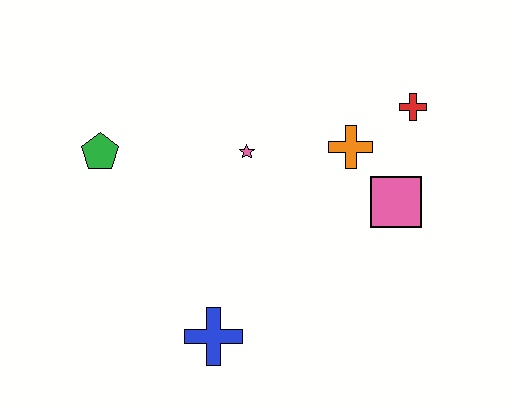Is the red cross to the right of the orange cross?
Yes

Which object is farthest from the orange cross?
The green pentagon is farthest from the orange cross.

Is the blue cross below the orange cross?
Yes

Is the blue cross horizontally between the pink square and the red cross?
No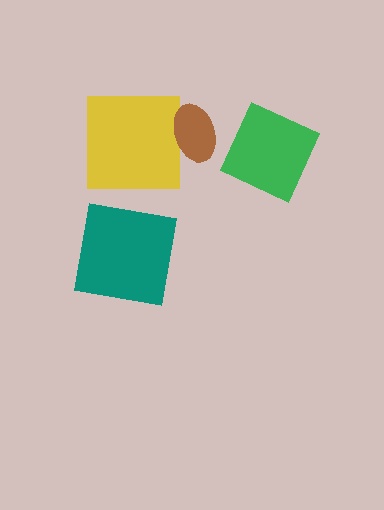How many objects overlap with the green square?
0 objects overlap with the green square.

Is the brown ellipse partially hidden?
No, no other shape covers it.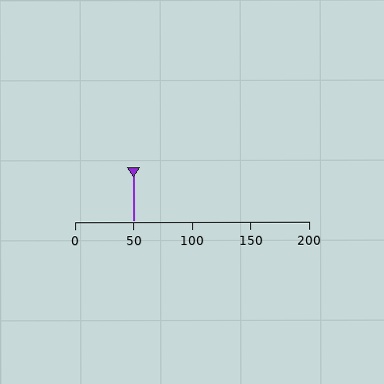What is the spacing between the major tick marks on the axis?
The major ticks are spaced 50 apart.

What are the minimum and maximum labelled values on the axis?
The axis runs from 0 to 200.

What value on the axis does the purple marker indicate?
The marker indicates approximately 50.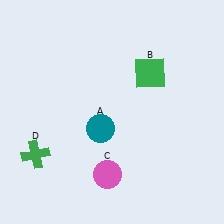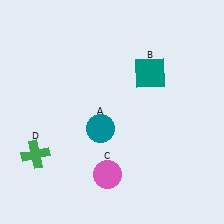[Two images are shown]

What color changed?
The square (B) changed from green in Image 1 to teal in Image 2.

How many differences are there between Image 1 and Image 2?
There is 1 difference between the two images.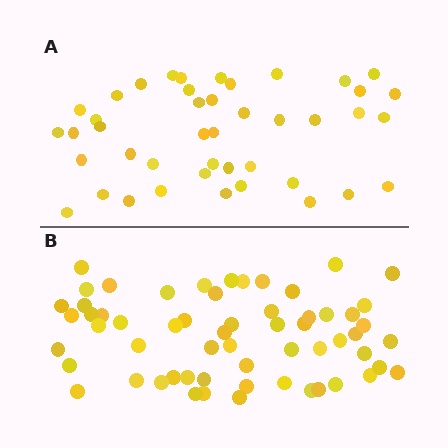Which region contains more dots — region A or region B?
Region B (the bottom region) has more dots.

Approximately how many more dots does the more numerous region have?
Region B has approximately 15 more dots than region A.